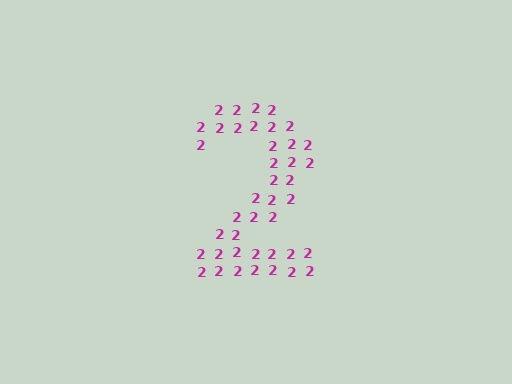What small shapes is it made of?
It is made of small digit 2's.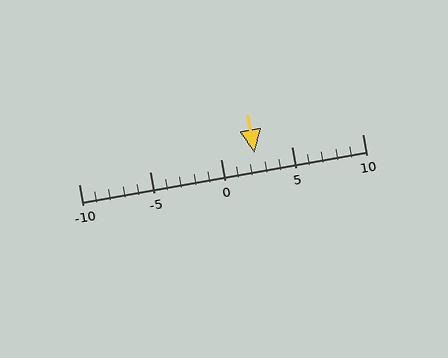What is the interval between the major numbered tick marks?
The major tick marks are spaced 5 units apart.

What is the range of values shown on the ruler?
The ruler shows values from -10 to 10.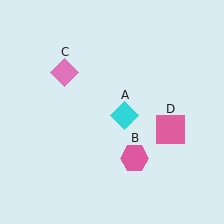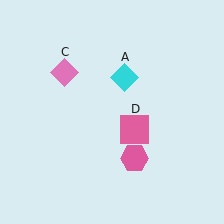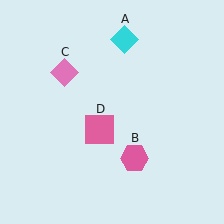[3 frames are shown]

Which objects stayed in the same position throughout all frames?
Pink hexagon (object B) and pink diamond (object C) remained stationary.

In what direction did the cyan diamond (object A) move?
The cyan diamond (object A) moved up.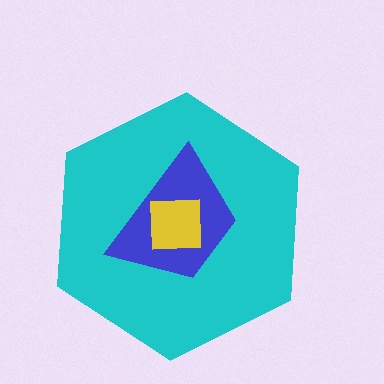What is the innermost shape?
The yellow square.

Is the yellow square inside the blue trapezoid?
Yes.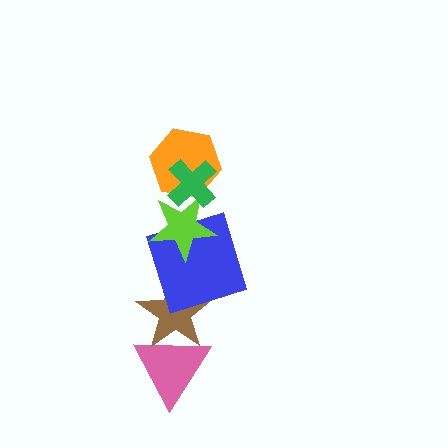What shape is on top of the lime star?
The orange hexagon is on top of the lime star.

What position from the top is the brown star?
The brown star is 5th from the top.